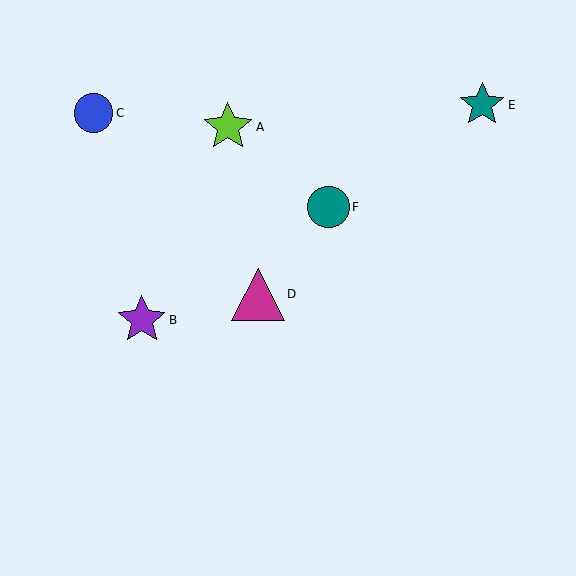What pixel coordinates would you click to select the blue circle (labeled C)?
Click at (93, 113) to select the blue circle C.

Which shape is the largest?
The magenta triangle (labeled D) is the largest.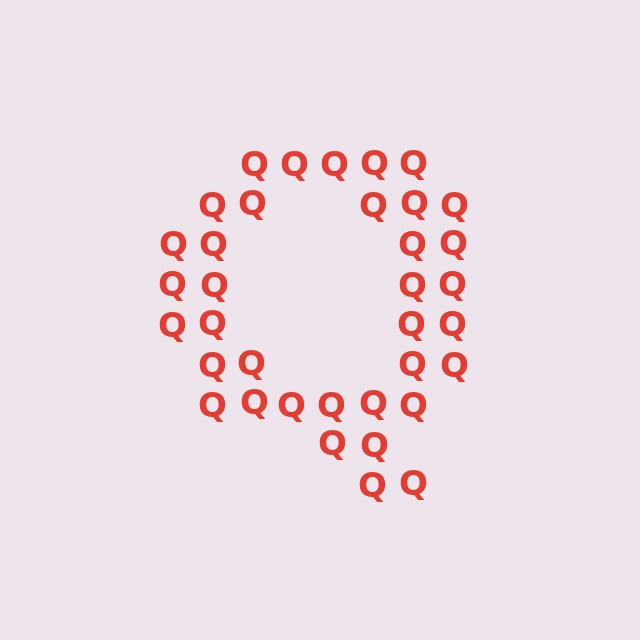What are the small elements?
The small elements are letter Q's.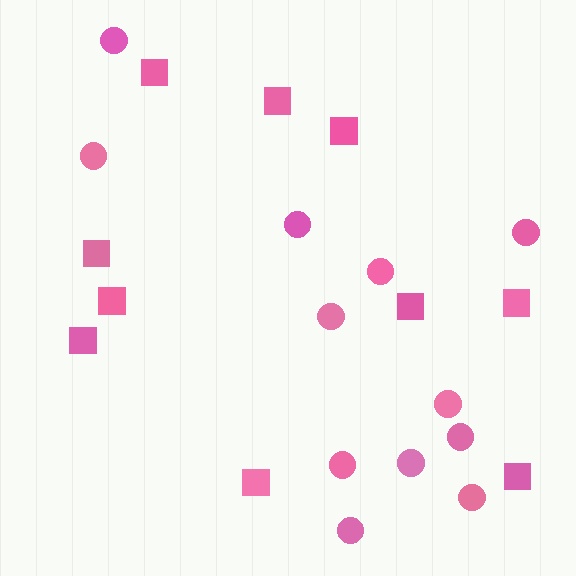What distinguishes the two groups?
There are 2 groups: one group of squares (10) and one group of circles (12).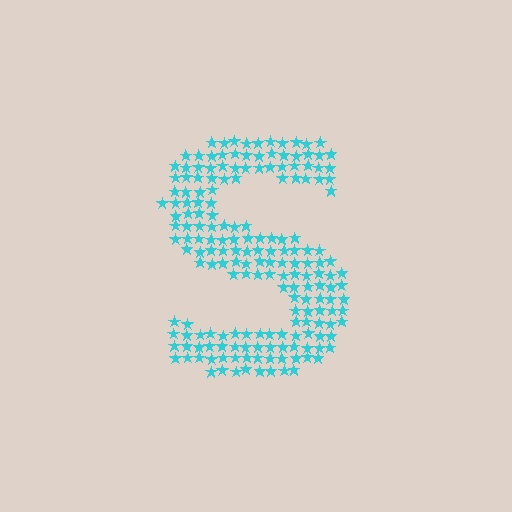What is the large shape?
The large shape is the letter S.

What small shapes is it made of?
It is made of small stars.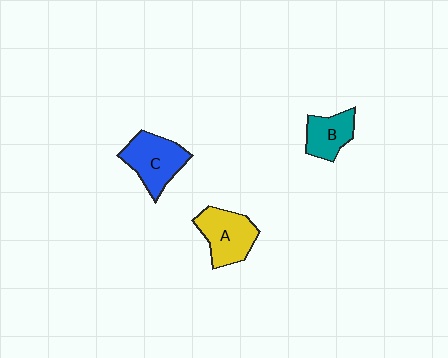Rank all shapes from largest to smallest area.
From largest to smallest: C (blue), A (yellow), B (teal).